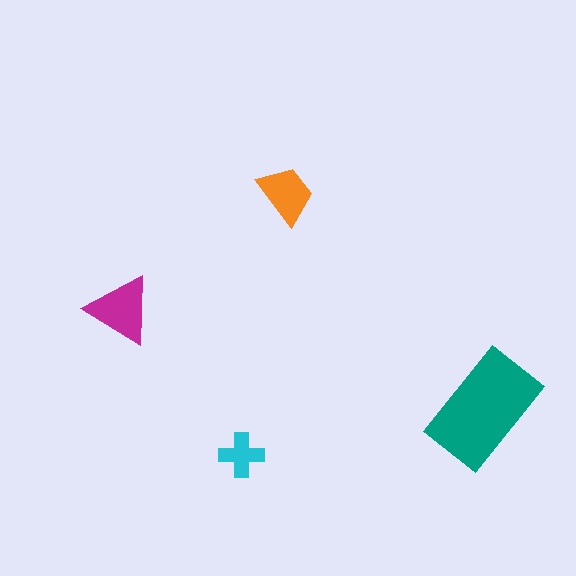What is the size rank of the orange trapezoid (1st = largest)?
3rd.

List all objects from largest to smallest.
The teal rectangle, the magenta triangle, the orange trapezoid, the cyan cross.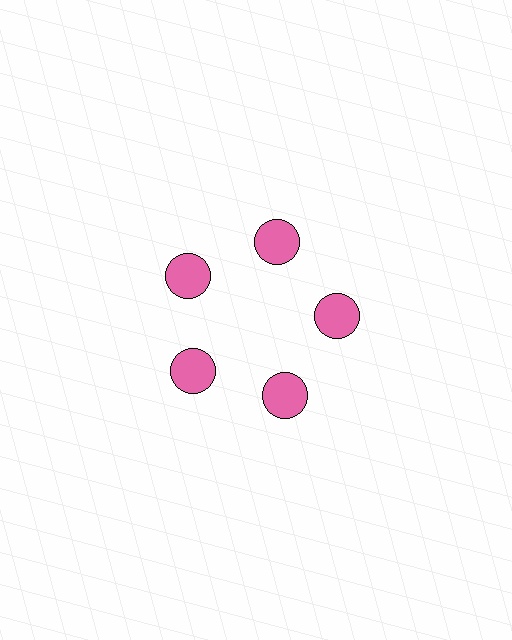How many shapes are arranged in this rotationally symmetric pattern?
There are 5 shapes, arranged in 5 groups of 1.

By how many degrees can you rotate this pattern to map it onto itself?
The pattern maps onto itself every 72 degrees of rotation.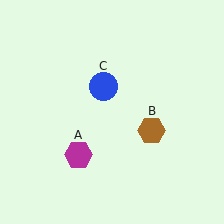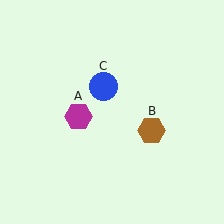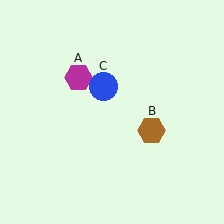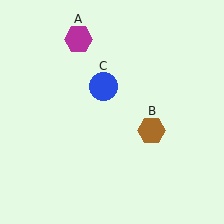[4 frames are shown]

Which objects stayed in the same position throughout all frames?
Brown hexagon (object B) and blue circle (object C) remained stationary.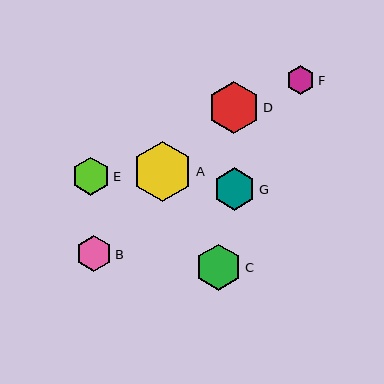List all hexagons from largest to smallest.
From largest to smallest: A, D, C, G, E, B, F.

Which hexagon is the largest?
Hexagon A is the largest with a size of approximately 60 pixels.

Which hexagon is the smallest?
Hexagon F is the smallest with a size of approximately 29 pixels.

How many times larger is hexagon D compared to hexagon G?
Hexagon D is approximately 1.2 times the size of hexagon G.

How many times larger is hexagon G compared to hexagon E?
Hexagon G is approximately 1.1 times the size of hexagon E.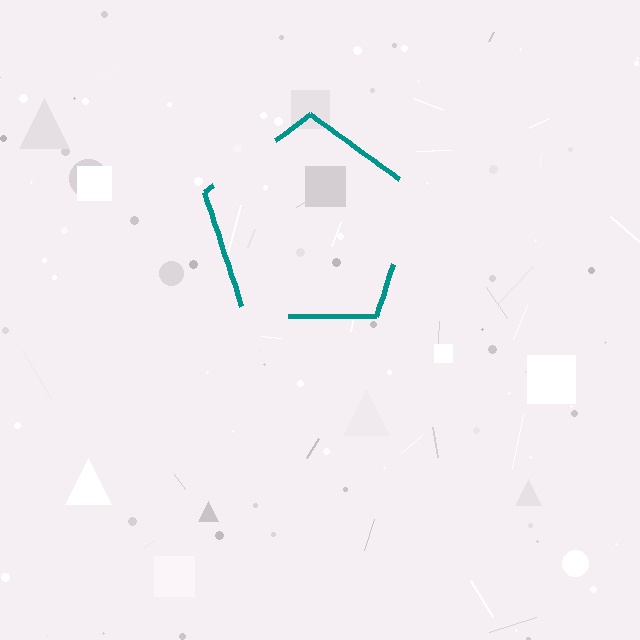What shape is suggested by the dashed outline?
The dashed outline suggests a pentagon.